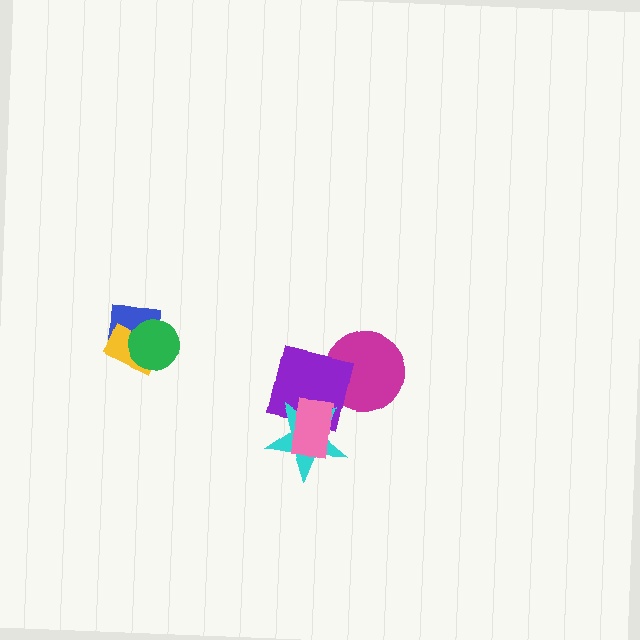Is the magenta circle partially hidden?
Yes, it is partially covered by another shape.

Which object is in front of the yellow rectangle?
The green circle is in front of the yellow rectangle.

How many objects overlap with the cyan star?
2 objects overlap with the cyan star.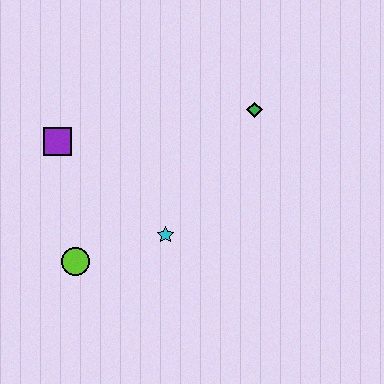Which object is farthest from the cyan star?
The green diamond is farthest from the cyan star.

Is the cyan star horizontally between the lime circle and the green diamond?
Yes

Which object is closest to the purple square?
The lime circle is closest to the purple square.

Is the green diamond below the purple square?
No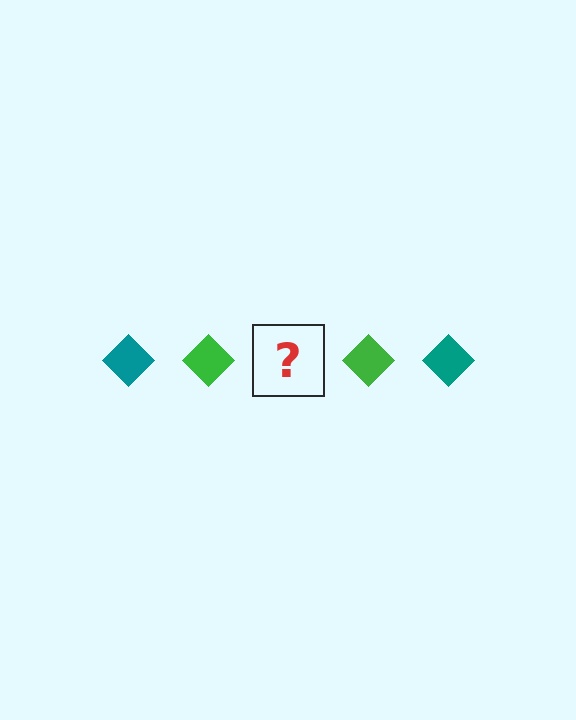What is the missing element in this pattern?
The missing element is a teal diamond.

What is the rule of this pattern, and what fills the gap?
The rule is that the pattern cycles through teal, green diamonds. The gap should be filled with a teal diamond.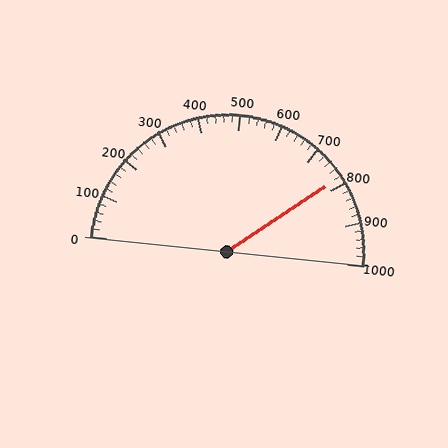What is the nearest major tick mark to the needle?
The nearest major tick mark is 800.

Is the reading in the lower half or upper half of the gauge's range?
The reading is in the upper half of the range (0 to 1000).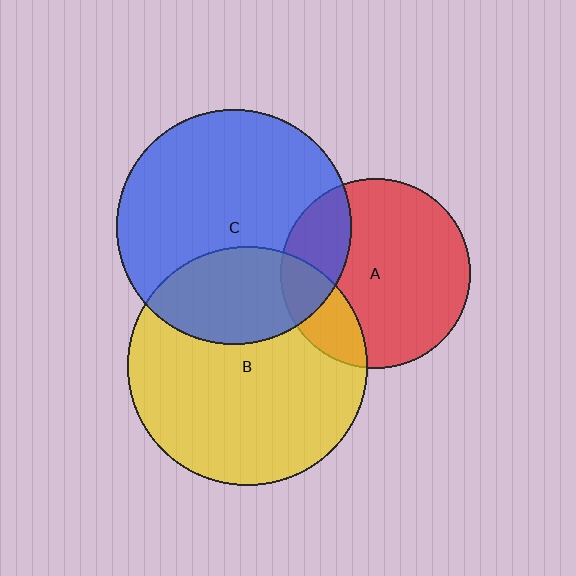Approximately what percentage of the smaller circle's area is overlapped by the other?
Approximately 20%.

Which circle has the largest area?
Circle B (yellow).